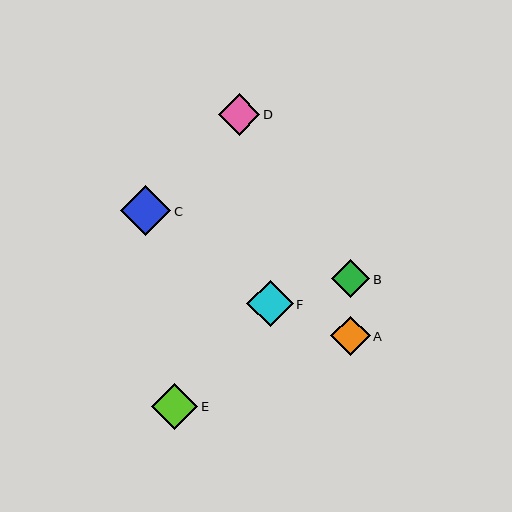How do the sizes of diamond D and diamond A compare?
Diamond D and diamond A are approximately the same size.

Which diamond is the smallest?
Diamond B is the smallest with a size of approximately 39 pixels.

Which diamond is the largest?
Diamond C is the largest with a size of approximately 51 pixels.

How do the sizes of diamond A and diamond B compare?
Diamond A and diamond B are approximately the same size.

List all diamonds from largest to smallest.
From largest to smallest: C, F, E, D, A, B.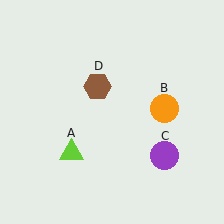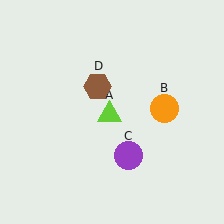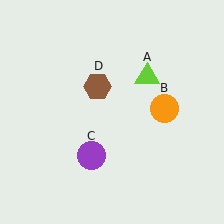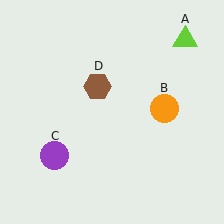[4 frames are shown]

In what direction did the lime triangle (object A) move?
The lime triangle (object A) moved up and to the right.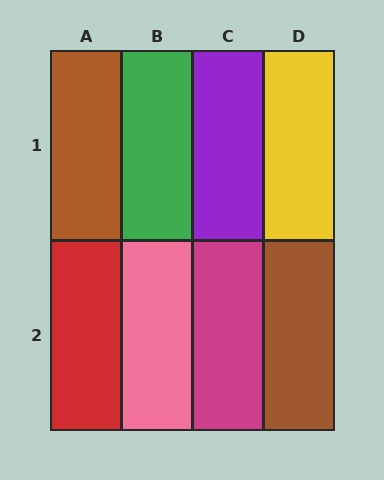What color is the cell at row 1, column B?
Green.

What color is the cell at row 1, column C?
Purple.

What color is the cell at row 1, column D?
Yellow.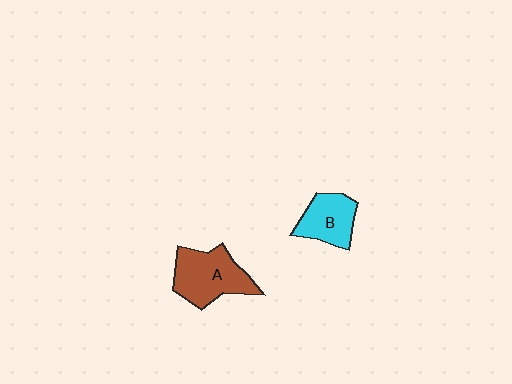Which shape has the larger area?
Shape A (brown).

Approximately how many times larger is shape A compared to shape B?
Approximately 1.4 times.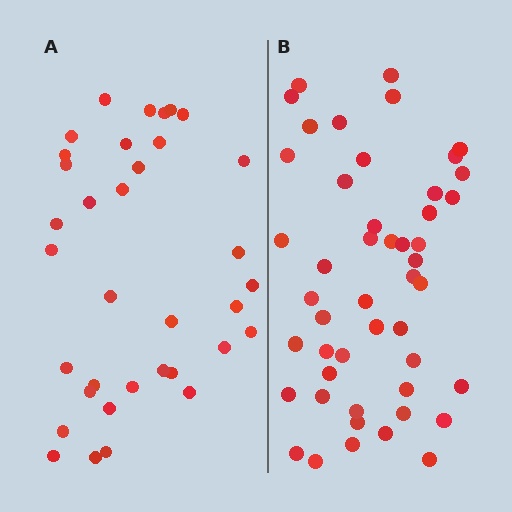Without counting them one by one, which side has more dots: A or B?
Region B (the right region) has more dots.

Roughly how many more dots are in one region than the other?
Region B has approximately 15 more dots than region A.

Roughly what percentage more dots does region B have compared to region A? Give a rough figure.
About 35% more.